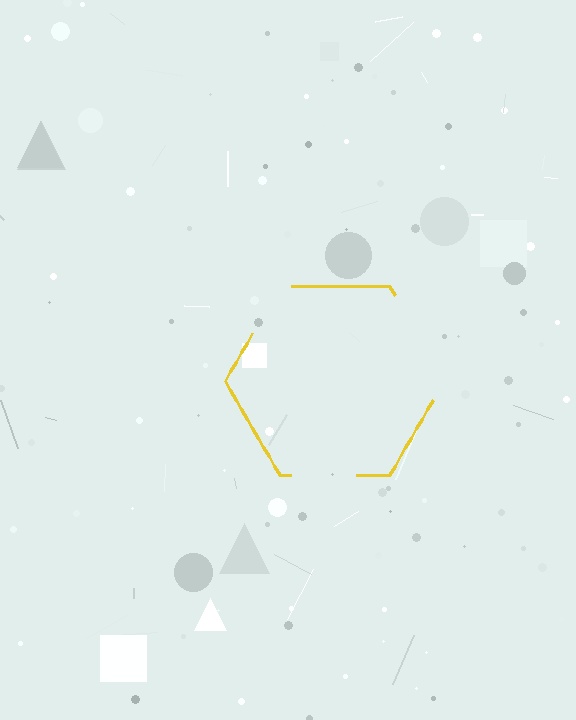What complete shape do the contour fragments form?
The contour fragments form a hexagon.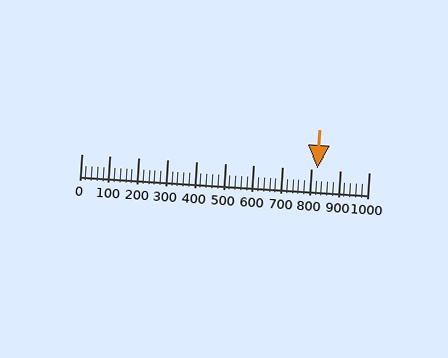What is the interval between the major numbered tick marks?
The major tick marks are spaced 100 units apart.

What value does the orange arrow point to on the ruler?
The orange arrow points to approximately 820.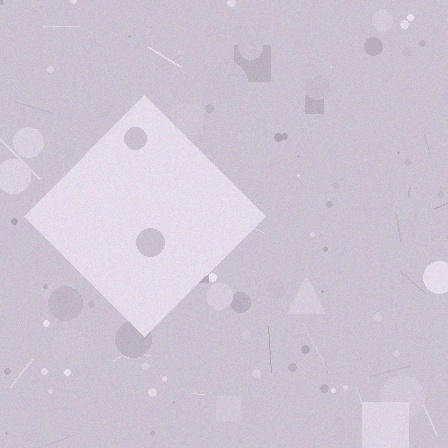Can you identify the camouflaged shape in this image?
The camouflaged shape is a diamond.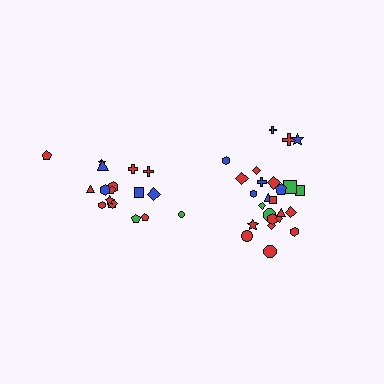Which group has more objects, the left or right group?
The right group.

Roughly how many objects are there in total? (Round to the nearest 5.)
Roughly 45 objects in total.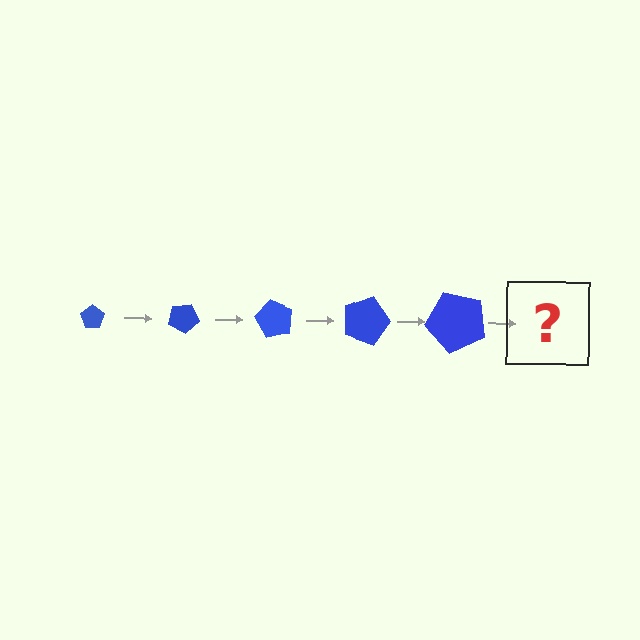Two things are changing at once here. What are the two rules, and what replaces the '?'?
The two rules are that the pentagon grows larger each step and it rotates 30 degrees each step. The '?' should be a pentagon, larger than the previous one and rotated 150 degrees from the start.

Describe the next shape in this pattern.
It should be a pentagon, larger than the previous one and rotated 150 degrees from the start.